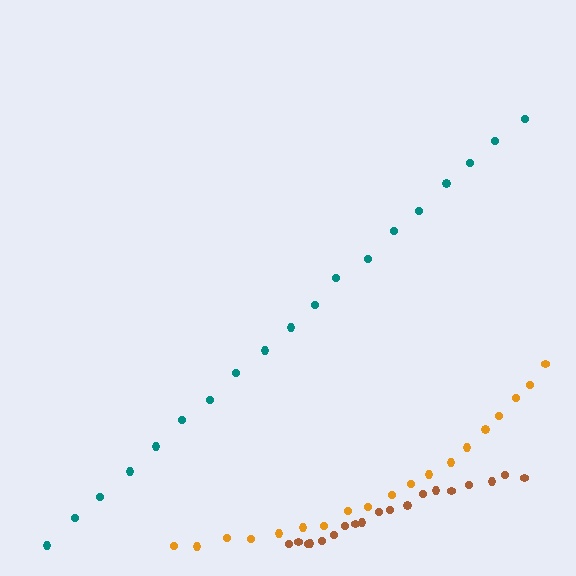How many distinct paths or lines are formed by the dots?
There are 3 distinct paths.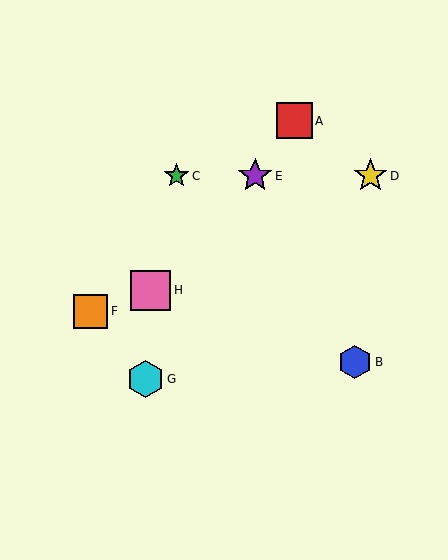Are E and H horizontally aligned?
No, E is at y≈176 and H is at y≈290.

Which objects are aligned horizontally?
Objects C, D, E are aligned horizontally.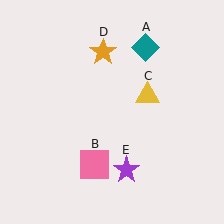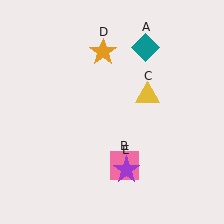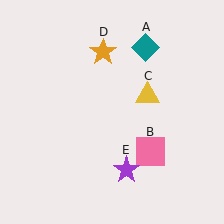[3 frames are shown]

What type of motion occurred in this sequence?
The pink square (object B) rotated counterclockwise around the center of the scene.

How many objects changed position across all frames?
1 object changed position: pink square (object B).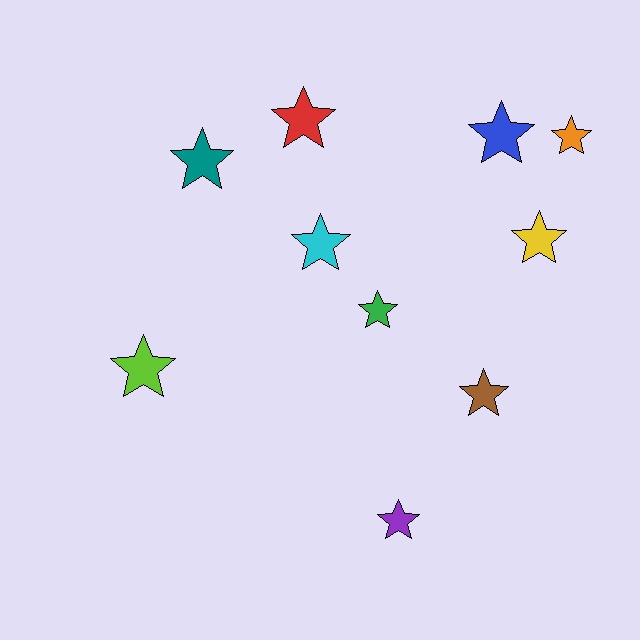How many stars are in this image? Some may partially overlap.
There are 10 stars.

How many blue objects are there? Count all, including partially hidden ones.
There is 1 blue object.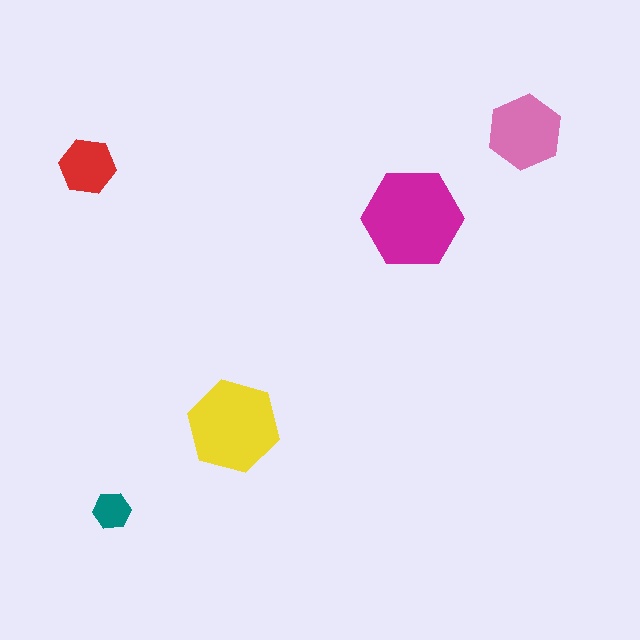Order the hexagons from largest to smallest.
the magenta one, the yellow one, the pink one, the red one, the teal one.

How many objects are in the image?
There are 5 objects in the image.